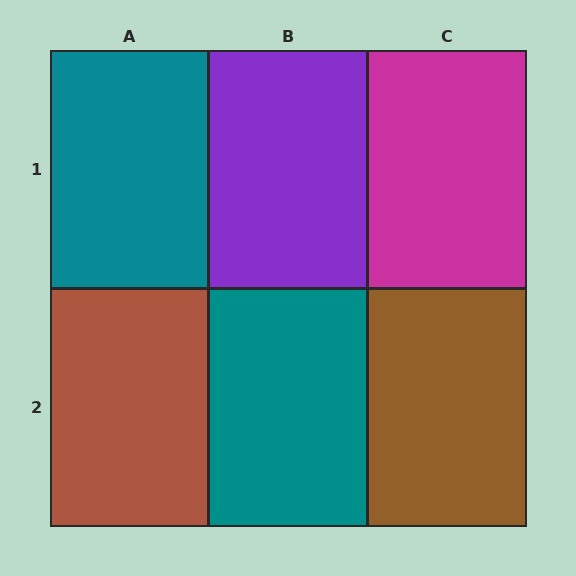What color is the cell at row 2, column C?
Brown.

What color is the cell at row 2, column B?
Teal.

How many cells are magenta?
1 cell is magenta.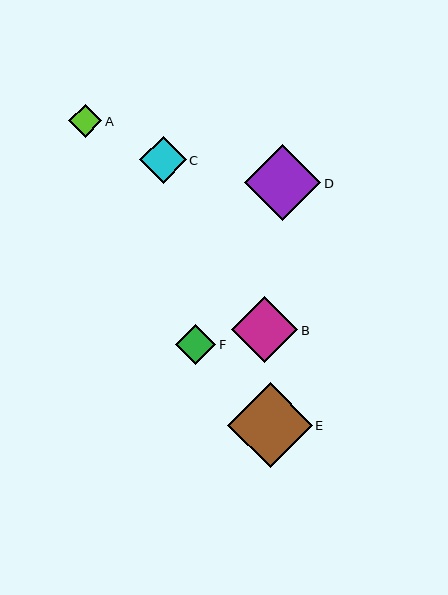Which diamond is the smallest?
Diamond A is the smallest with a size of approximately 33 pixels.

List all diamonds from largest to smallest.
From largest to smallest: E, D, B, C, F, A.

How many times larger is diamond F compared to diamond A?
Diamond F is approximately 1.2 times the size of diamond A.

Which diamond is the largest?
Diamond E is the largest with a size of approximately 85 pixels.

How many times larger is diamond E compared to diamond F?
Diamond E is approximately 2.1 times the size of diamond F.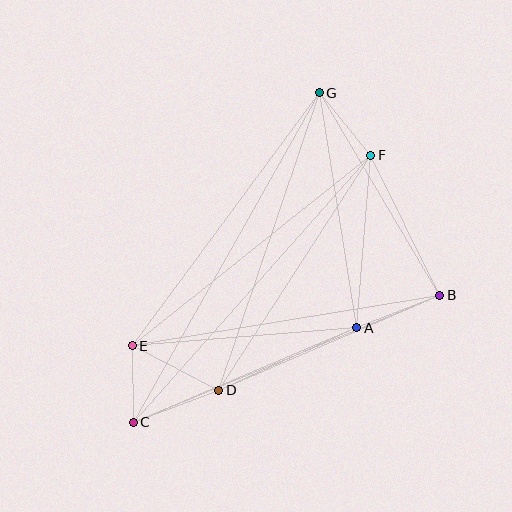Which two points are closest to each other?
Points C and E are closest to each other.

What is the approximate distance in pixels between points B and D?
The distance between B and D is approximately 241 pixels.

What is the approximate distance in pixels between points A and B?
The distance between A and B is approximately 89 pixels.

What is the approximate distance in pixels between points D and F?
The distance between D and F is approximately 280 pixels.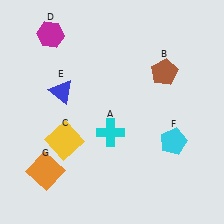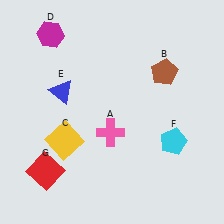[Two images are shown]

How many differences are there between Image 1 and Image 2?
There are 2 differences between the two images.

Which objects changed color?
A changed from cyan to pink. G changed from orange to red.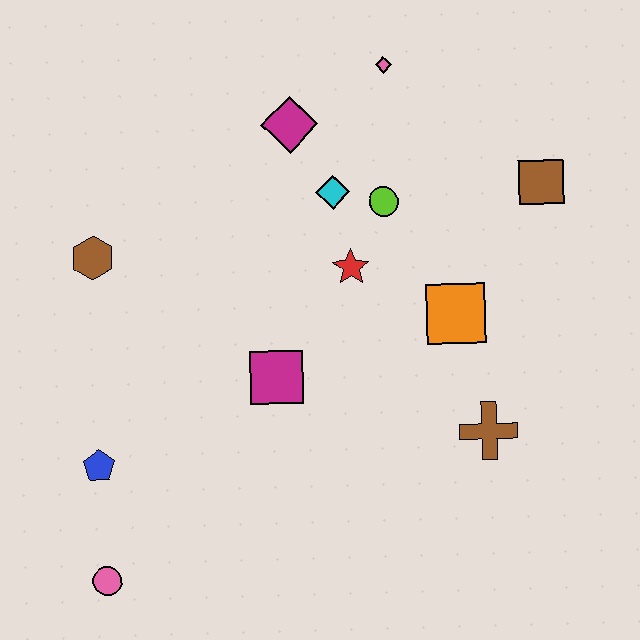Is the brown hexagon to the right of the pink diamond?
No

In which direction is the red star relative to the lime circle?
The red star is below the lime circle.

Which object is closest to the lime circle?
The cyan diamond is closest to the lime circle.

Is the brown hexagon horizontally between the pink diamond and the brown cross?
No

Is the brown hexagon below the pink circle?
No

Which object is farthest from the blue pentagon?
The brown square is farthest from the blue pentagon.